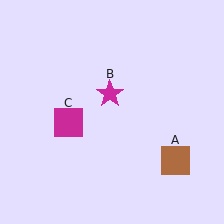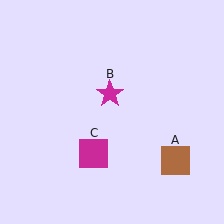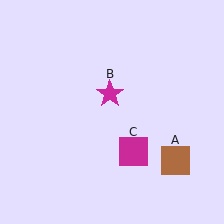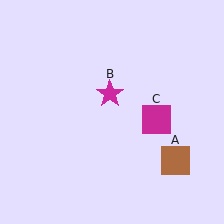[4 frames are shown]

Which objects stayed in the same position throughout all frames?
Brown square (object A) and magenta star (object B) remained stationary.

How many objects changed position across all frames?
1 object changed position: magenta square (object C).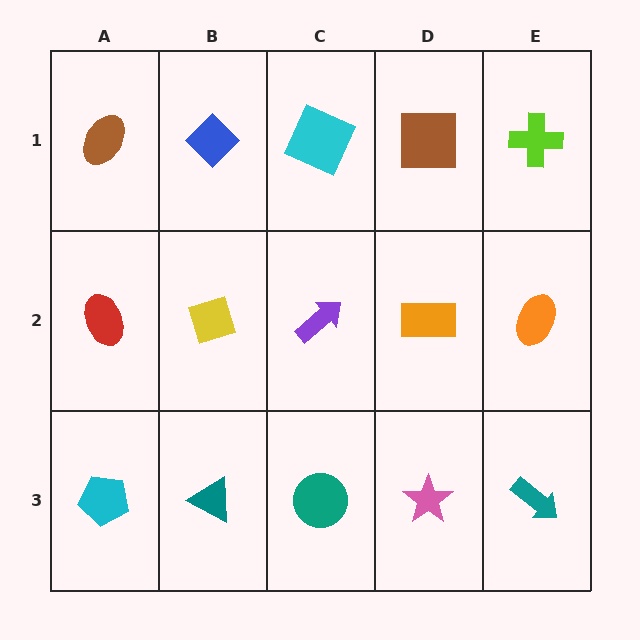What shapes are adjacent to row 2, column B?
A blue diamond (row 1, column B), a teal triangle (row 3, column B), a red ellipse (row 2, column A), a purple arrow (row 2, column C).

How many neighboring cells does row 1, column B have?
3.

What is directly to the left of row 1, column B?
A brown ellipse.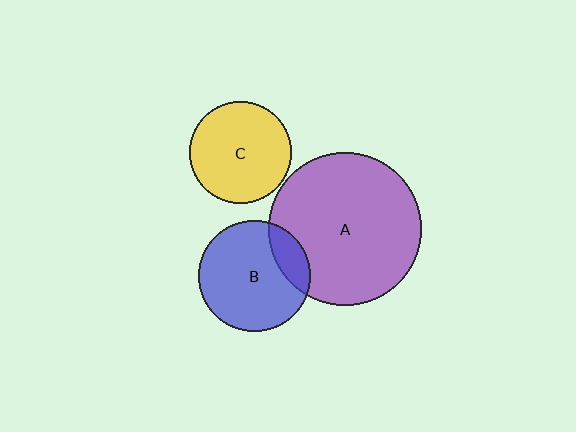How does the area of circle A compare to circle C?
Approximately 2.3 times.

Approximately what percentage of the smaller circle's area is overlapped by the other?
Approximately 15%.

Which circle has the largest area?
Circle A (purple).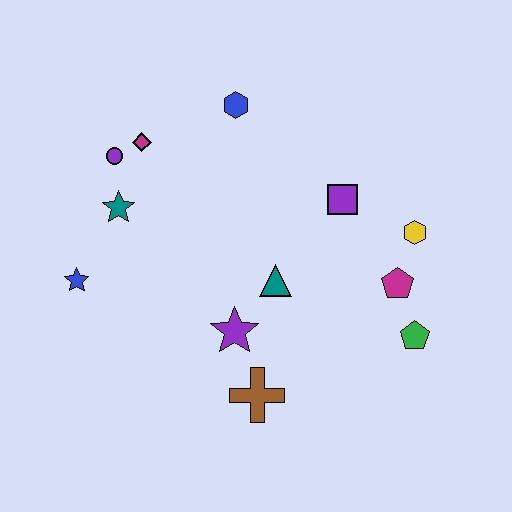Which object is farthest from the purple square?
The blue star is farthest from the purple square.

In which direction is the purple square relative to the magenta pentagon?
The purple square is above the magenta pentagon.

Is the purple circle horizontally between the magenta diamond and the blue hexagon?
No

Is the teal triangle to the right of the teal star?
Yes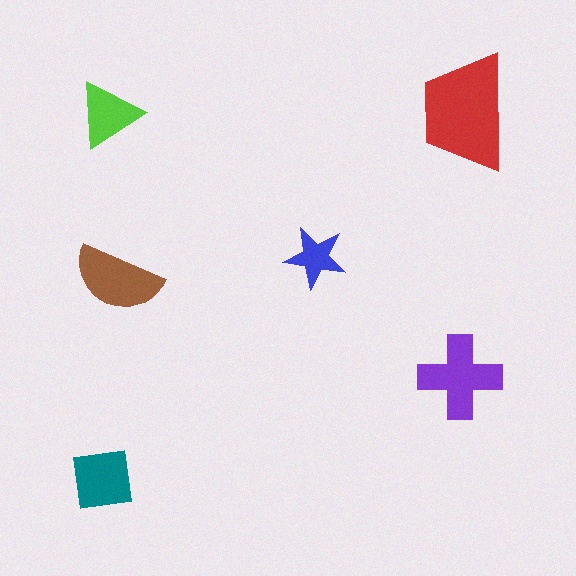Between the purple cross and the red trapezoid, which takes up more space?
The red trapezoid.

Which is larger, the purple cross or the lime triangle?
The purple cross.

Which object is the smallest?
The blue star.